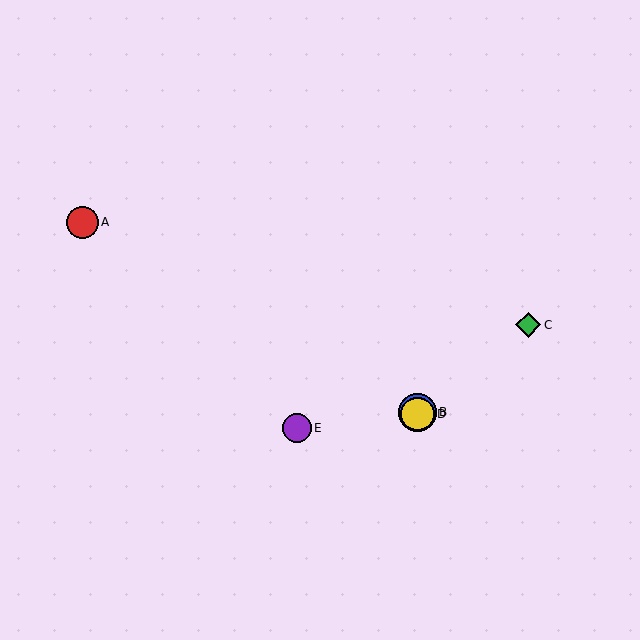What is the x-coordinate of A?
Object A is at x≈82.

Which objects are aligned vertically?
Objects B, D are aligned vertically.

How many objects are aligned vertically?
2 objects (B, D) are aligned vertically.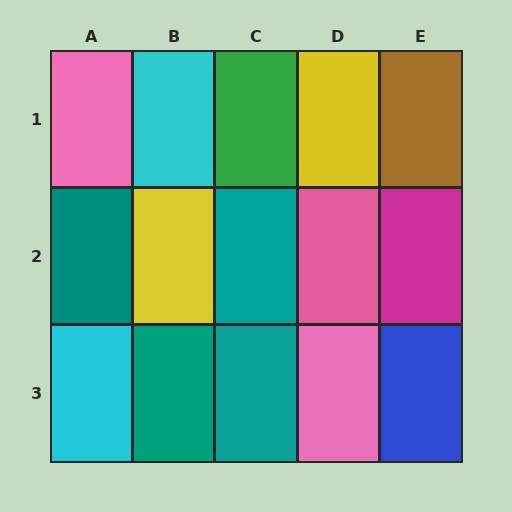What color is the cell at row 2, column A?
Teal.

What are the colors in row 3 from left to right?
Cyan, teal, teal, pink, blue.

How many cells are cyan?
2 cells are cyan.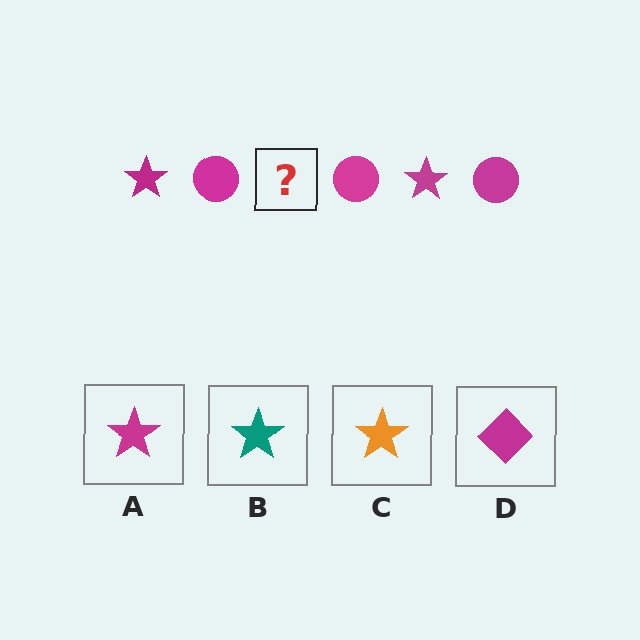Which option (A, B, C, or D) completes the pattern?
A.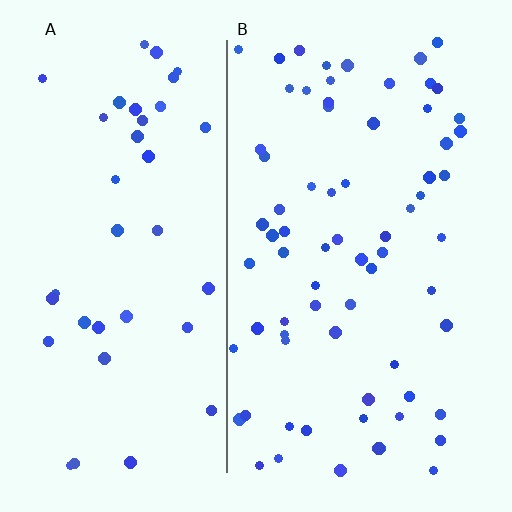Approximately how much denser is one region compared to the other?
Approximately 1.8× — region B over region A.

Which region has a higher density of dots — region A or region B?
B (the right).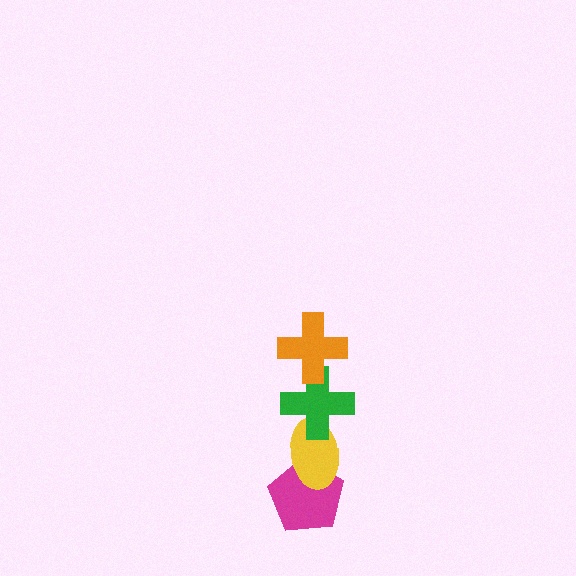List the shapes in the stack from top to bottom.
From top to bottom: the orange cross, the green cross, the yellow ellipse, the magenta pentagon.